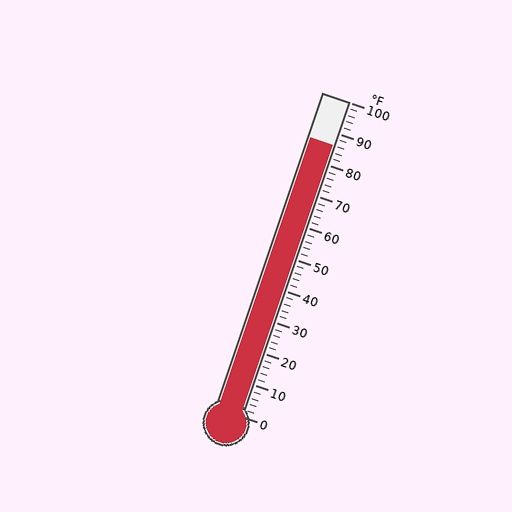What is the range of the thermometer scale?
The thermometer scale ranges from 0°F to 100°F.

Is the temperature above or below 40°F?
The temperature is above 40°F.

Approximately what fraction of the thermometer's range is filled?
The thermometer is filled to approximately 85% of its range.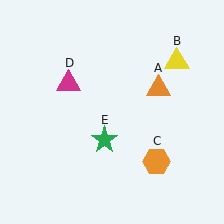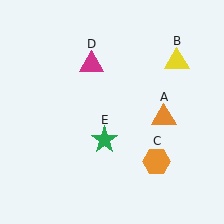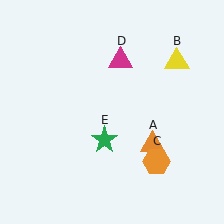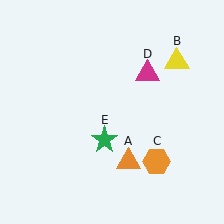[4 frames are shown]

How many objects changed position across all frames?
2 objects changed position: orange triangle (object A), magenta triangle (object D).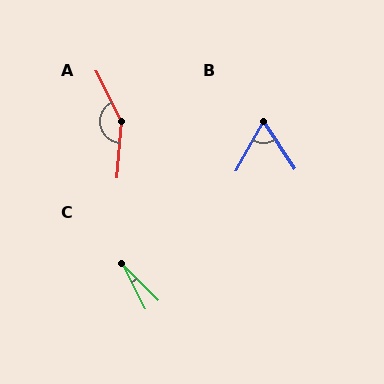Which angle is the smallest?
C, at approximately 18 degrees.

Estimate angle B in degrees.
Approximately 63 degrees.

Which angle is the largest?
A, at approximately 149 degrees.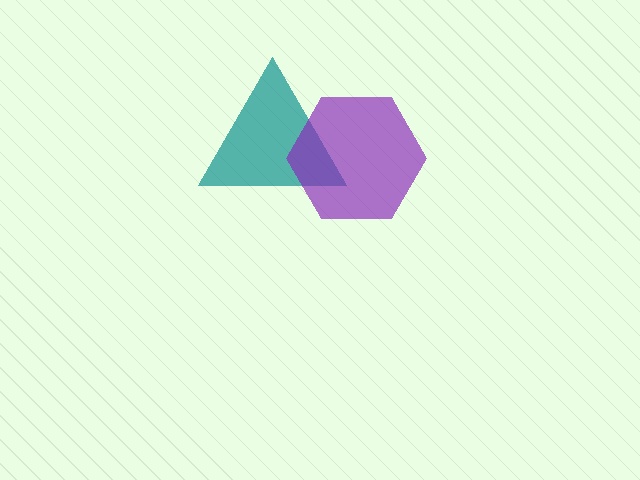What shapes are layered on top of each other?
The layered shapes are: a teal triangle, a purple hexagon.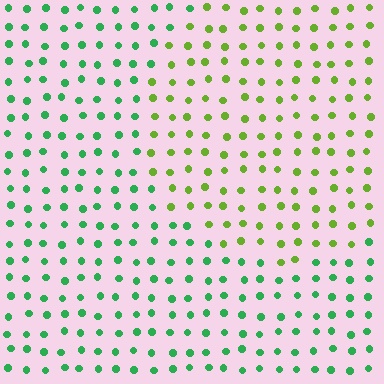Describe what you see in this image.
The image is filled with small green elements in a uniform arrangement. A circle-shaped region is visible where the elements are tinted to a slightly different hue, forming a subtle color boundary.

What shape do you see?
I see a circle.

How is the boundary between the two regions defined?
The boundary is defined purely by a slight shift in hue (about 45 degrees). Spacing, size, and orientation are identical on both sides.